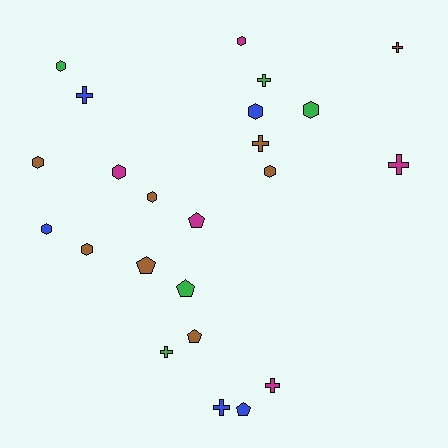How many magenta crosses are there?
There are 2 magenta crosses.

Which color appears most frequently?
Brown, with 8 objects.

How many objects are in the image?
There are 23 objects.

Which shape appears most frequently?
Hexagon, with 10 objects.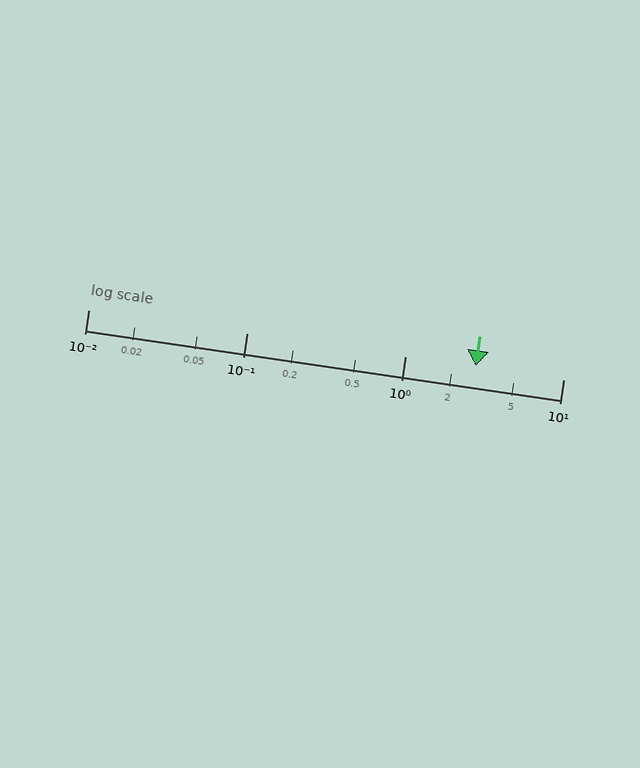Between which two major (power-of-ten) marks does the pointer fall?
The pointer is between 1 and 10.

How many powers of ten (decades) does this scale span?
The scale spans 3 decades, from 0.01 to 10.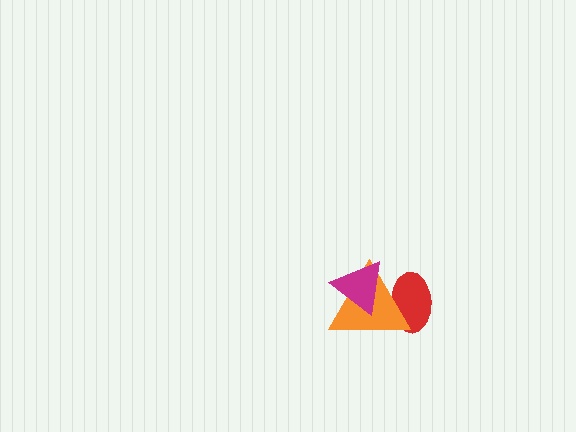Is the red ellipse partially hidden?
Yes, it is partially covered by another shape.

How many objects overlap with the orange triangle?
2 objects overlap with the orange triangle.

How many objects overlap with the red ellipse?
2 objects overlap with the red ellipse.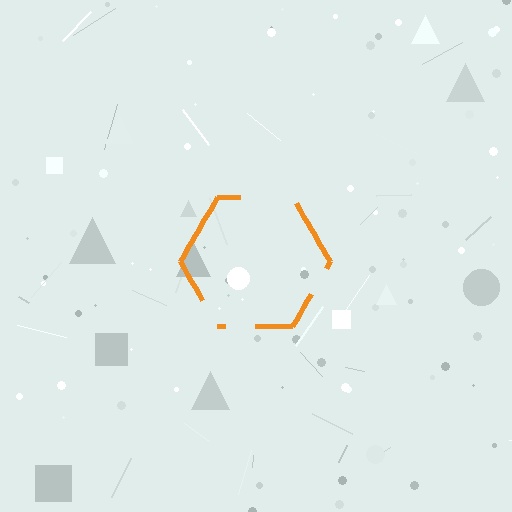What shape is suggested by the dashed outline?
The dashed outline suggests a hexagon.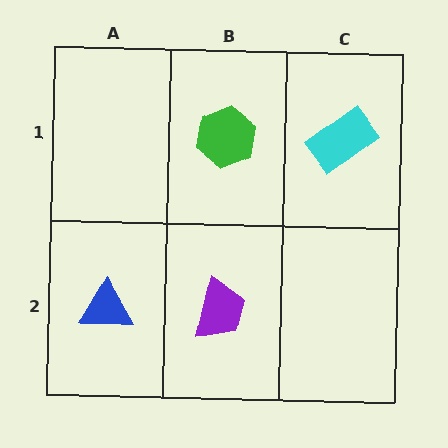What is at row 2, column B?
A purple trapezoid.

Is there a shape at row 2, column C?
No, that cell is empty.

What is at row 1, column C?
A cyan rectangle.